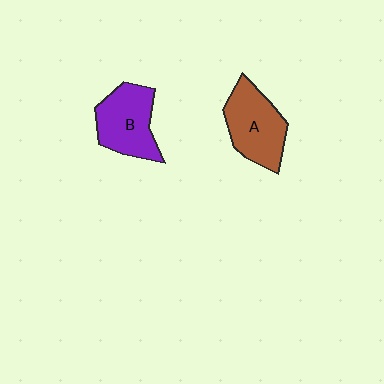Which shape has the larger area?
Shape A (brown).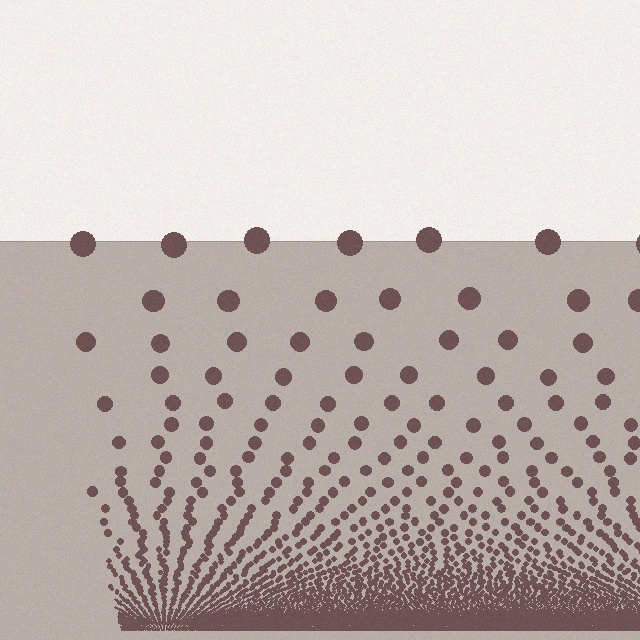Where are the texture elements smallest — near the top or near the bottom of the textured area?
Near the bottom.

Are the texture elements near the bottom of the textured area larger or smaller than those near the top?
Smaller. The gradient is inverted — elements near the bottom are smaller and denser.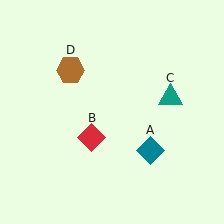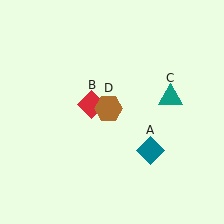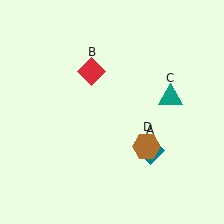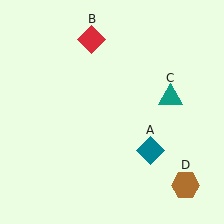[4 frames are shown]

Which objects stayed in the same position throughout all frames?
Teal diamond (object A) and teal triangle (object C) remained stationary.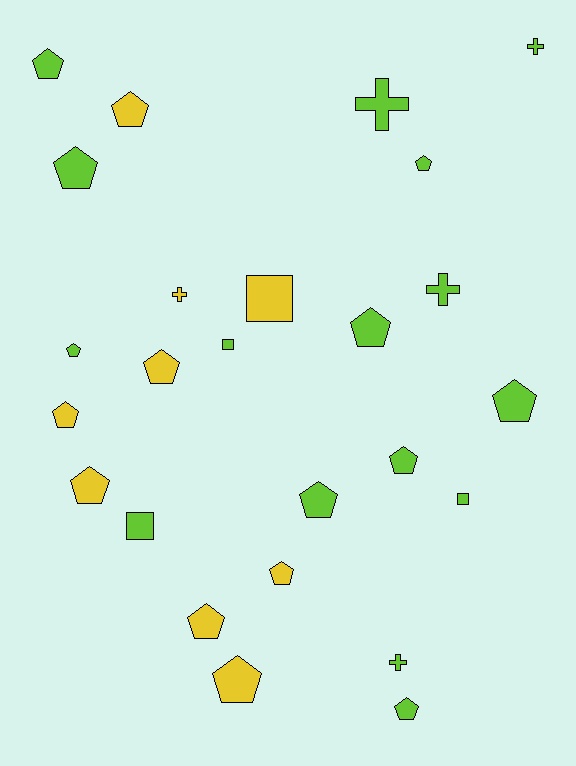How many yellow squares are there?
There is 1 yellow square.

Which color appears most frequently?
Lime, with 16 objects.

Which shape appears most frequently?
Pentagon, with 16 objects.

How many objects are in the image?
There are 25 objects.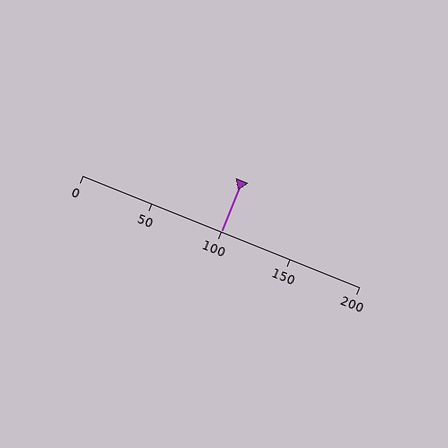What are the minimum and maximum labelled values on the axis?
The axis runs from 0 to 200.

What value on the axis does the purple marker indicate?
The marker indicates approximately 100.